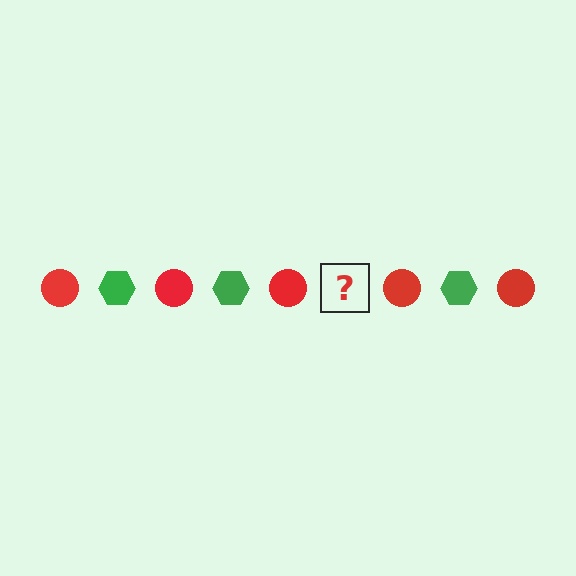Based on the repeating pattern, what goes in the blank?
The blank should be a green hexagon.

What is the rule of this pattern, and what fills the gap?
The rule is that the pattern alternates between red circle and green hexagon. The gap should be filled with a green hexagon.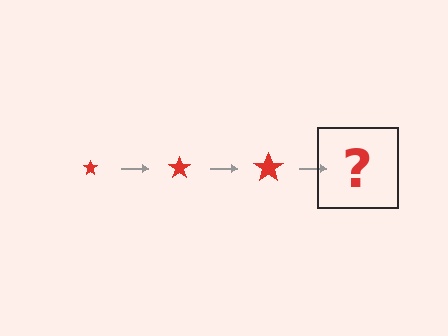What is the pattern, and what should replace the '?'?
The pattern is that the star gets progressively larger each step. The '?' should be a red star, larger than the previous one.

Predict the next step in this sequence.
The next step is a red star, larger than the previous one.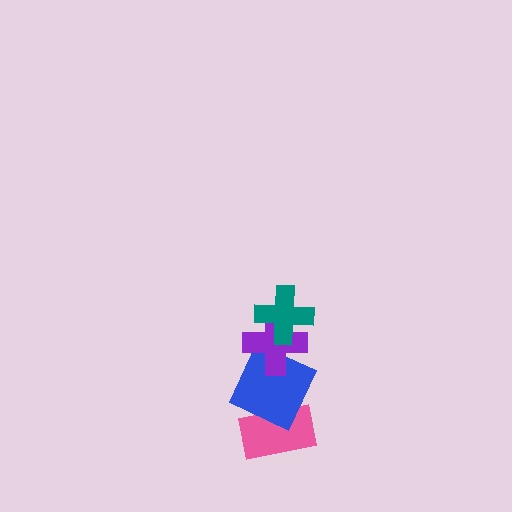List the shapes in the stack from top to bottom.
From top to bottom: the teal cross, the purple cross, the blue square, the pink rectangle.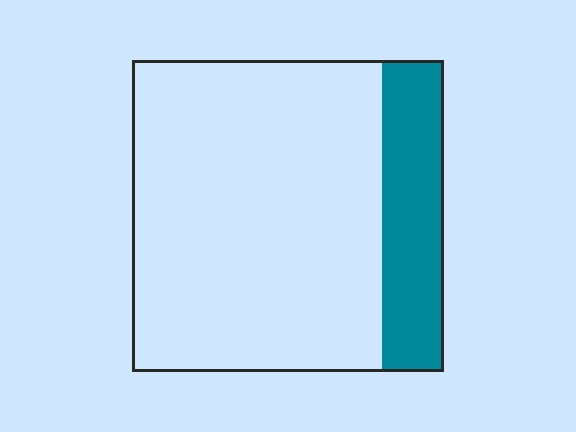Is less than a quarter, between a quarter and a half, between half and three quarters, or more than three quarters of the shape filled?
Less than a quarter.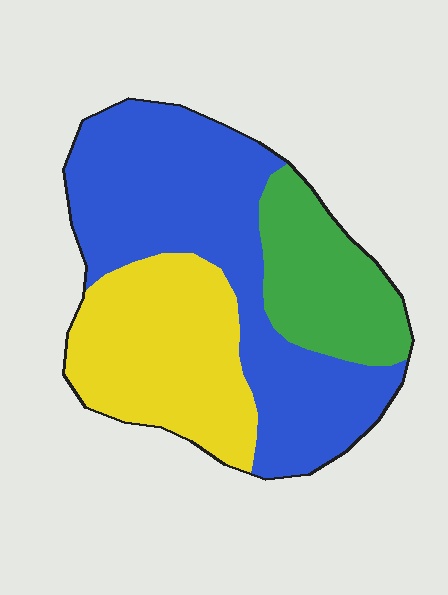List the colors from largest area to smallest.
From largest to smallest: blue, yellow, green.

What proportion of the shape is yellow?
Yellow takes up about one third (1/3) of the shape.